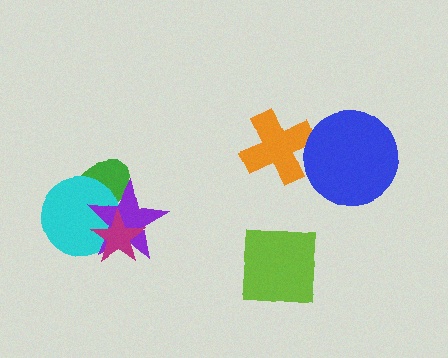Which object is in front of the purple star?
The magenta star is in front of the purple star.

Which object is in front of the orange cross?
The blue circle is in front of the orange cross.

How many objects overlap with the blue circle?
1 object overlaps with the blue circle.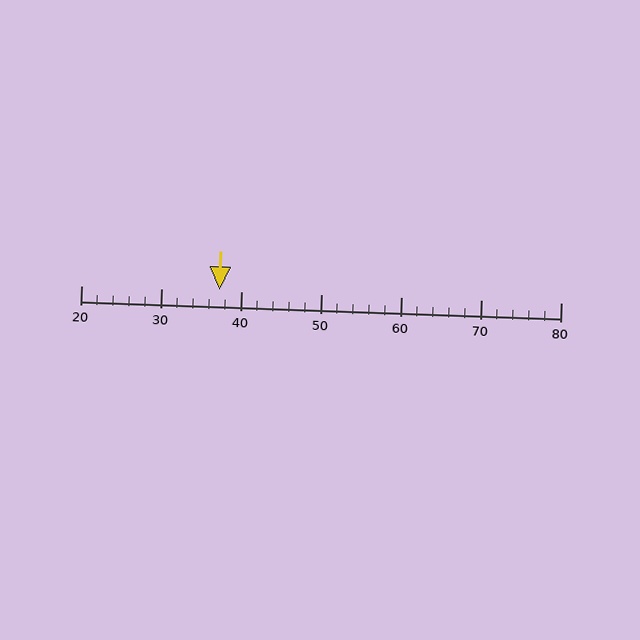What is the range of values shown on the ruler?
The ruler shows values from 20 to 80.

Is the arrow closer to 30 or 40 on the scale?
The arrow is closer to 40.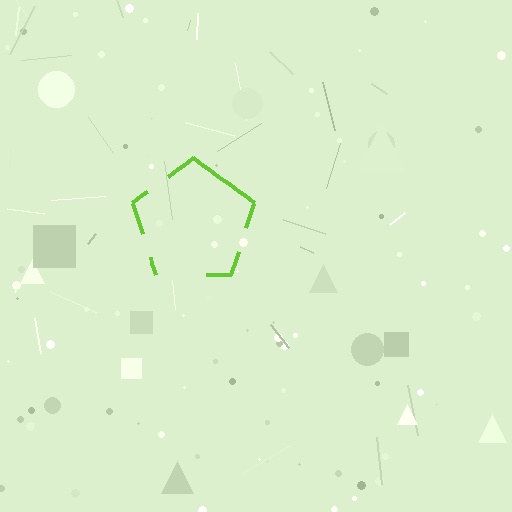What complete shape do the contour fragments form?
The contour fragments form a pentagon.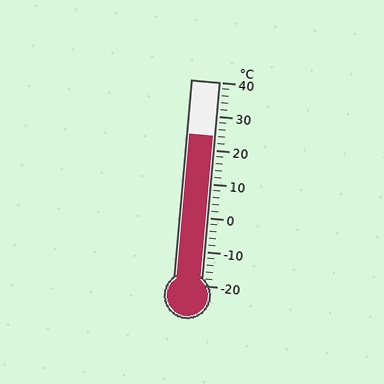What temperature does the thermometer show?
The thermometer shows approximately 24°C.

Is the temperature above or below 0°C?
The temperature is above 0°C.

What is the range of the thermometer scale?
The thermometer scale ranges from -20°C to 40°C.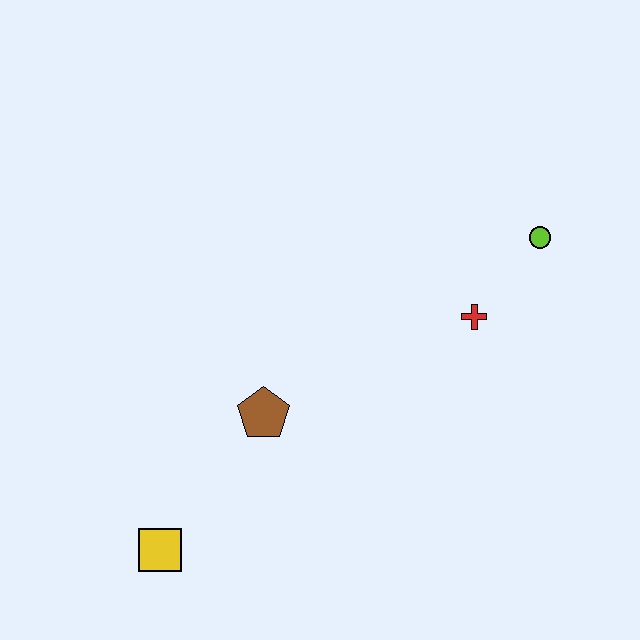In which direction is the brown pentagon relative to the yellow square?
The brown pentagon is above the yellow square.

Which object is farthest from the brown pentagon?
The lime circle is farthest from the brown pentagon.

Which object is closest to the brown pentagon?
The yellow square is closest to the brown pentagon.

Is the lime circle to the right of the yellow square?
Yes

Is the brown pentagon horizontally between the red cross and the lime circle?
No